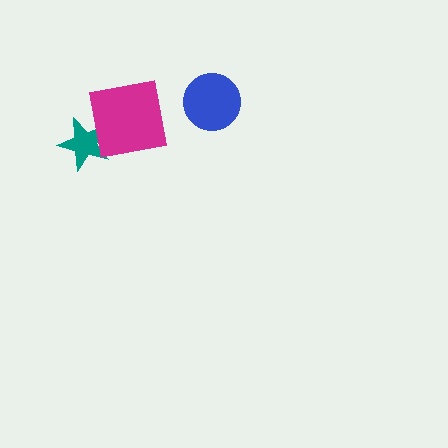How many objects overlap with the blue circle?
0 objects overlap with the blue circle.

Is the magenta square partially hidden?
No, no other shape covers it.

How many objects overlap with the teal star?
1 object overlaps with the teal star.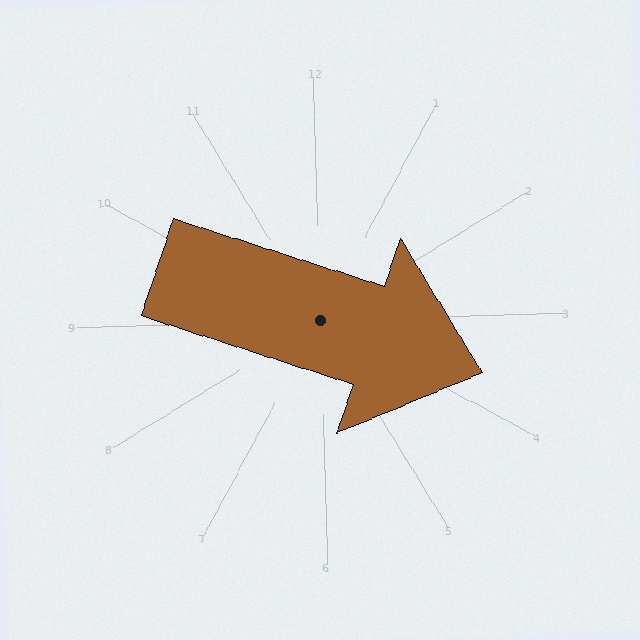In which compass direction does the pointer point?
East.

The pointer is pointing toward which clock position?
Roughly 4 o'clock.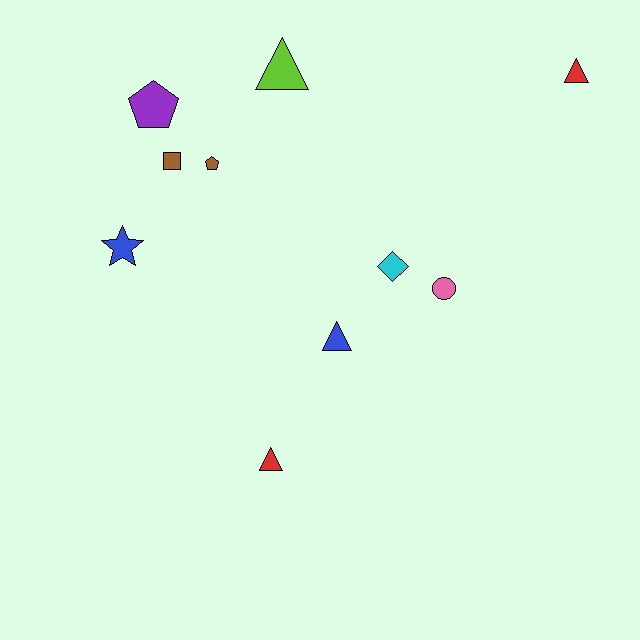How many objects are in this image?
There are 10 objects.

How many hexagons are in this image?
There are no hexagons.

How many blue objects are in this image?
There are 2 blue objects.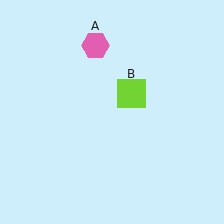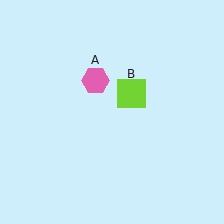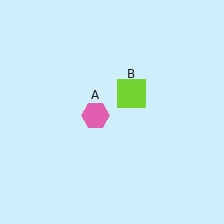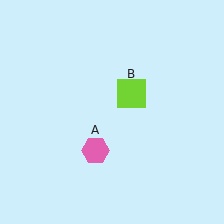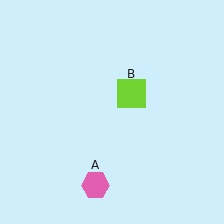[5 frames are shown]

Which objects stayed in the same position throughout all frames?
Lime square (object B) remained stationary.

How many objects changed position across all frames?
1 object changed position: pink hexagon (object A).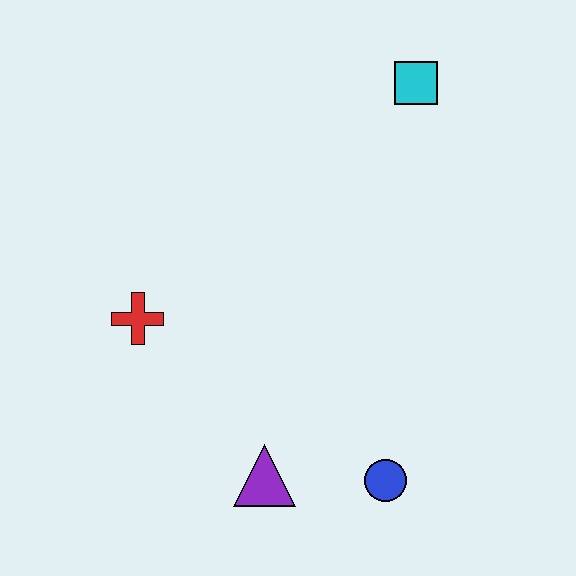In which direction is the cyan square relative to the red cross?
The cyan square is to the right of the red cross.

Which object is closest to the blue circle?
The purple triangle is closest to the blue circle.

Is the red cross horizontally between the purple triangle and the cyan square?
No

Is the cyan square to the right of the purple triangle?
Yes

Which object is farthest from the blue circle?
The cyan square is farthest from the blue circle.